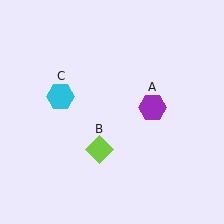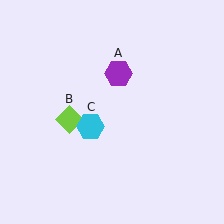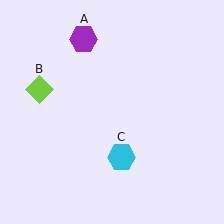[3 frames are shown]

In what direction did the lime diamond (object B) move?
The lime diamond (object B) moved up and to the left.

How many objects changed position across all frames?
3 objects changed position: purple hexagon (object A), lime diamond (object B), cyan hexagon (object C).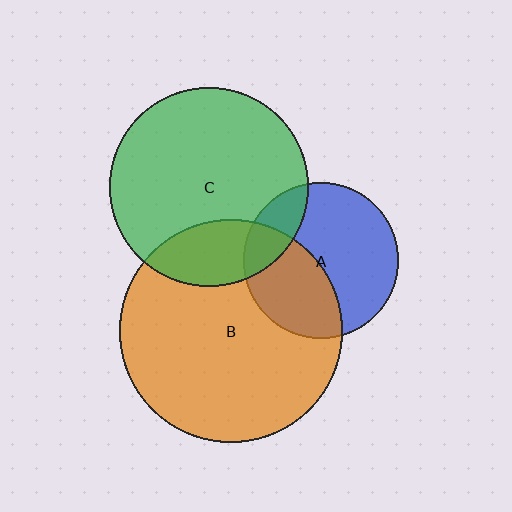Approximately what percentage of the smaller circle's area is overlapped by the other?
Approximately 40%.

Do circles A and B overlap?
Yes.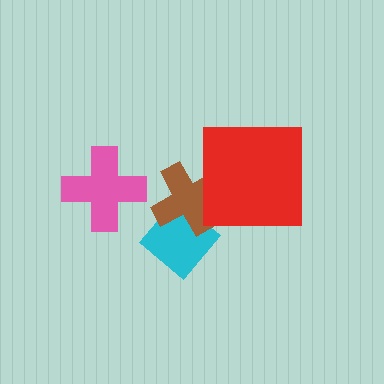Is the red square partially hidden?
No, no other shape covers it.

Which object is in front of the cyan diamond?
The brown cross is in front of the cyan diamond.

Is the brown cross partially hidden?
Yes, it is partially covered by another shape.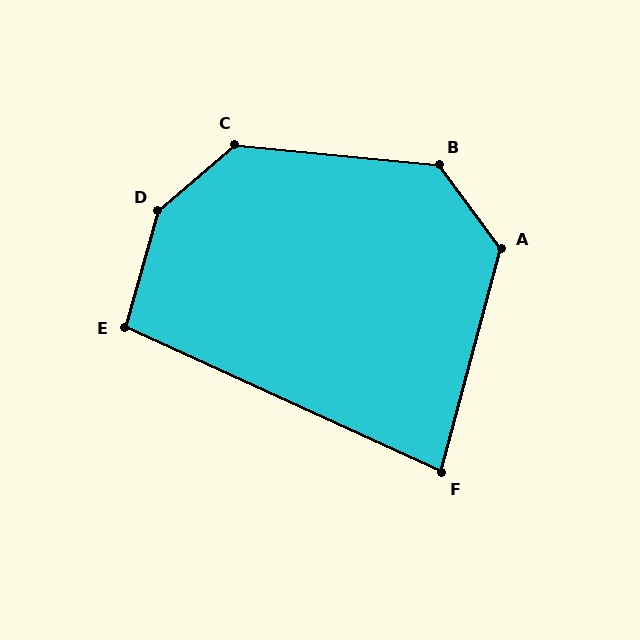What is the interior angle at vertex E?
Approximately 99 degrees (obtuse).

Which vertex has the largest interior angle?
D, at approximately 147 degrees.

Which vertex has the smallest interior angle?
F, at approximately 80 degrees.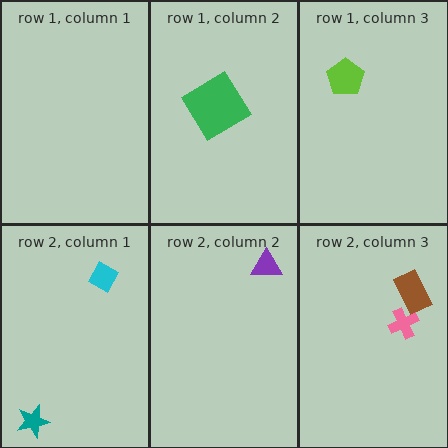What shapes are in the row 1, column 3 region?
The lime pentagon.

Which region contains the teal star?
The row 2, column 1 region.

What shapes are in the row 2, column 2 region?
The purple triangle.